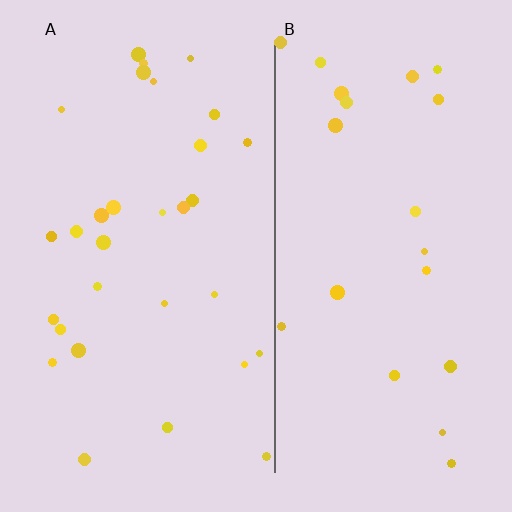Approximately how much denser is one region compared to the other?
Approximately 1.4× — region A over region B.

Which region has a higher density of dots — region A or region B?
A (the left).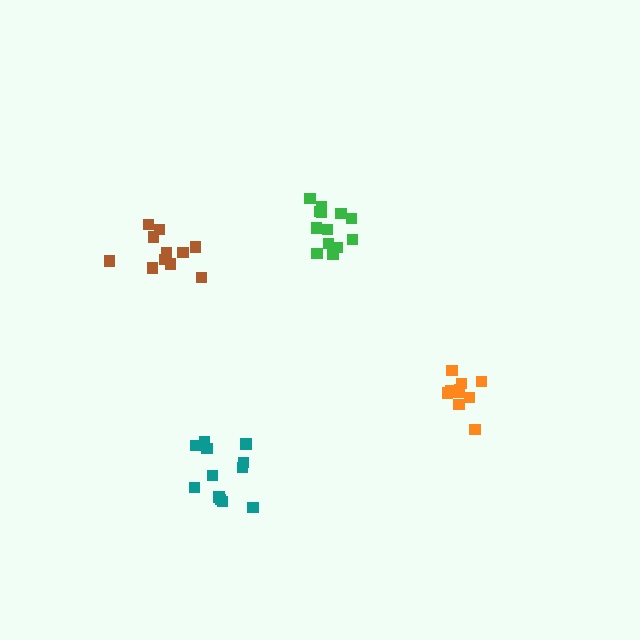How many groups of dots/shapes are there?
There are 4 groups.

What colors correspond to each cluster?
The clusters are colored: brown, orange, teal, green.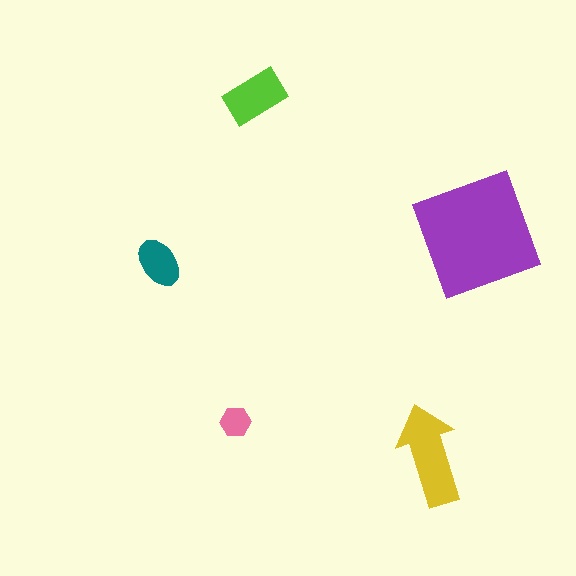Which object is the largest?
The purple square.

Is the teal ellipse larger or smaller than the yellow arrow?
Smaller.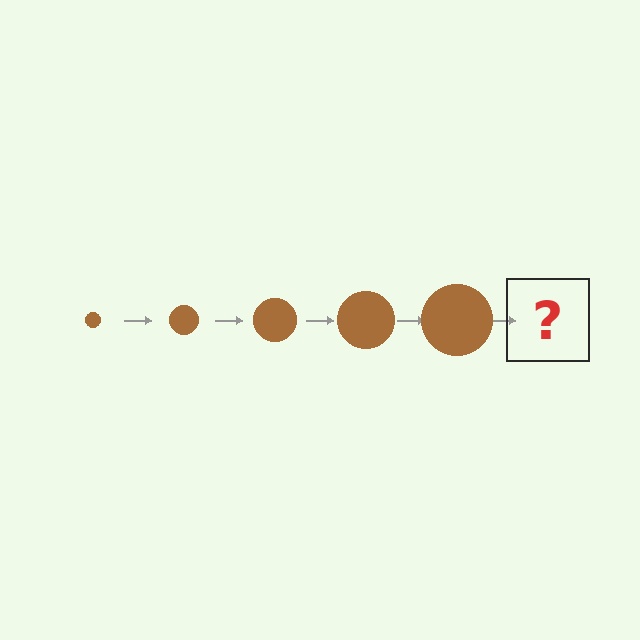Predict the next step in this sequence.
The next step is a brown circle, larger than the previous one.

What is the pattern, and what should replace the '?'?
The pattern is that the circle gets progressively larger each step. The '?' should be a brown circle, larger than the previous one.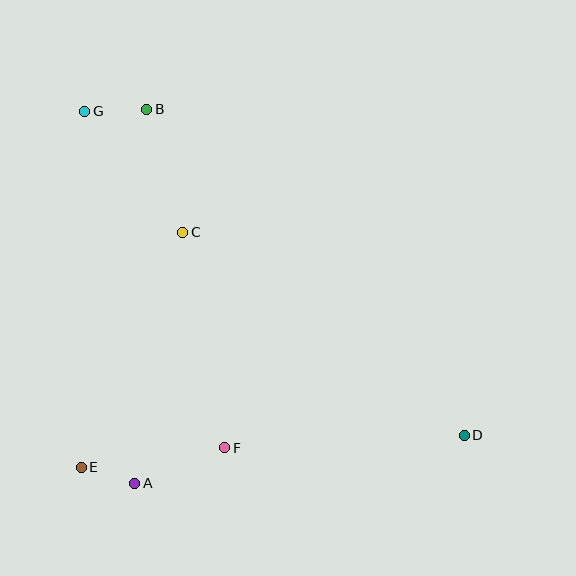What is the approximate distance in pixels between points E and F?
The distance between E and F is approximately 145 pixels.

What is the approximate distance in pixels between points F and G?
The distance between F and G is approximately 365 pixels.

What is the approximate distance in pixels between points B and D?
The distance between B and D is approximately 455 pixels.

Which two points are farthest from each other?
Points D and G are farthest from each other.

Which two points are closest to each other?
Points A and E are closest to each other.